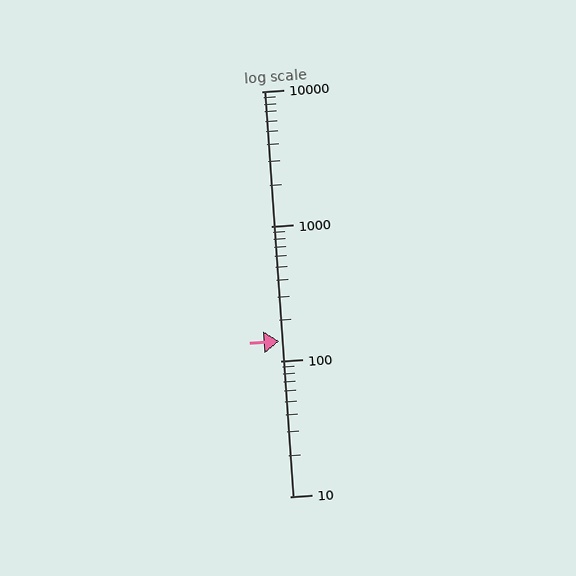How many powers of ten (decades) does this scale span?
The scale spans 3 decades, from 10 to 10000.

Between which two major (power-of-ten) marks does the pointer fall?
The pointer is between 100 and 1000.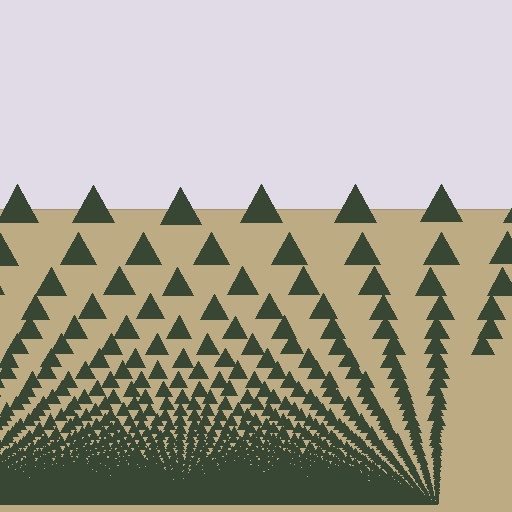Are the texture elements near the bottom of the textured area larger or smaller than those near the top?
Smaller. The gradient is inverted — elements near the bottom are smaller and denser.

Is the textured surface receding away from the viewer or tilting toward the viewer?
The surface appears to tilt toward the viewer. Texture elements get larger and sparser toward the top.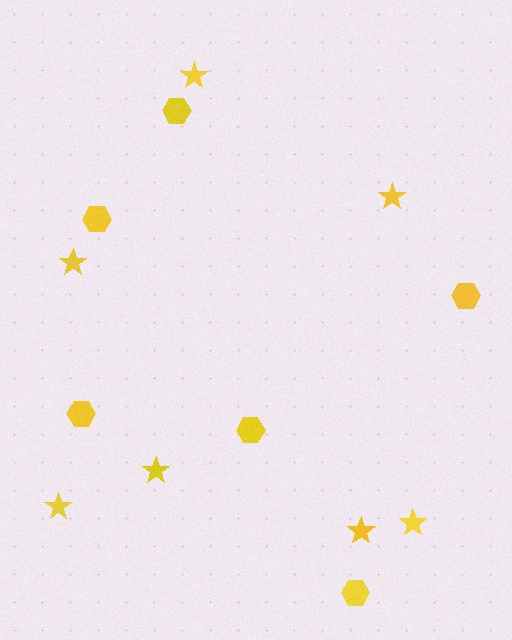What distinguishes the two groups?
There are 2 groups: one group of stars (7) and one group of hexagons (6).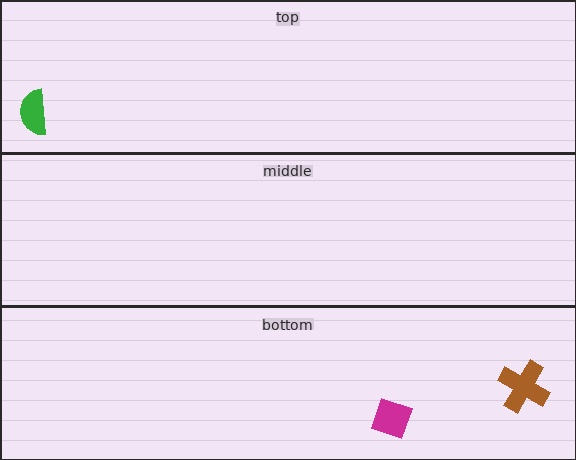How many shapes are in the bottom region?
2.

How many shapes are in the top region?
1.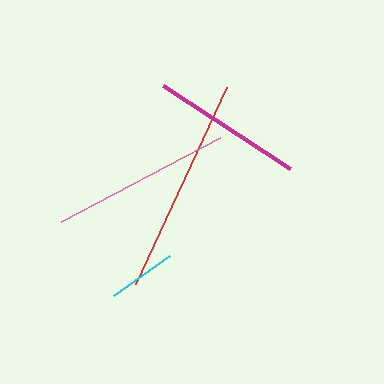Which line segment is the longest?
The red line is the longest at approximately 217 pixels.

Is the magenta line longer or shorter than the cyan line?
The magenta line is longer than the cyan line.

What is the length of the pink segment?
The pink segment is approximately 180 pixels long.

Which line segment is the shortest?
The cyan line is the shortest at approximately 69 pixels.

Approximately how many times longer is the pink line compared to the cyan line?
The pink line is approximately 2.6 times the length of the cyan line.